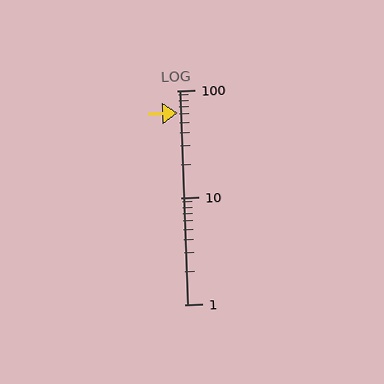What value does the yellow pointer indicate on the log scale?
The pointer indicates approximately 61.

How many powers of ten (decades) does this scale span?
The scale spans 2 decades, from 1 to 100.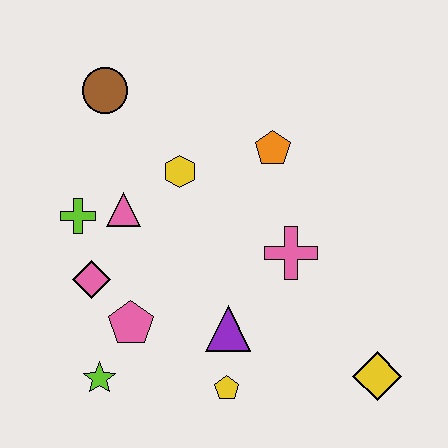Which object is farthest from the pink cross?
The brown circle is farthest from the pink cross.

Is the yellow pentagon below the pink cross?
Yes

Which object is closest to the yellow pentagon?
The purple triangle is closest to the yellow pentagon.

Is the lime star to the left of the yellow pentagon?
Yes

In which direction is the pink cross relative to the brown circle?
The pink cross is to the right of the brown circle.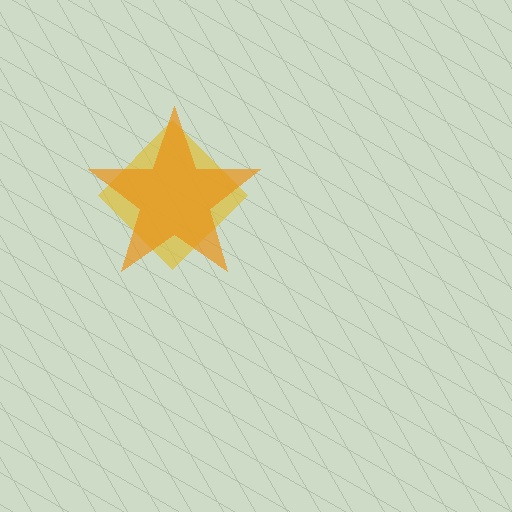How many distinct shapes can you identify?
There are 2 distinct shapes: a yellow diamond, an orange star.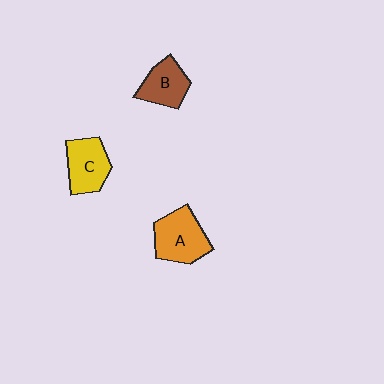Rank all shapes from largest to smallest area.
From largest to smallest: A (orange), C (yellow), B (brown).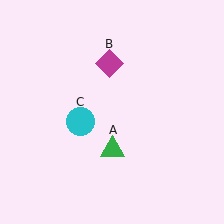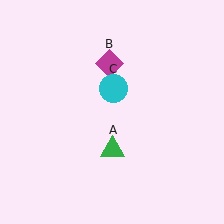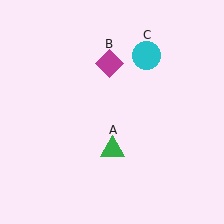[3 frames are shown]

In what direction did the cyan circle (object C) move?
The cyan circle (object C) moved up and to the right.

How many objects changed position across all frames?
1 object changed position: cyan circle (object C).